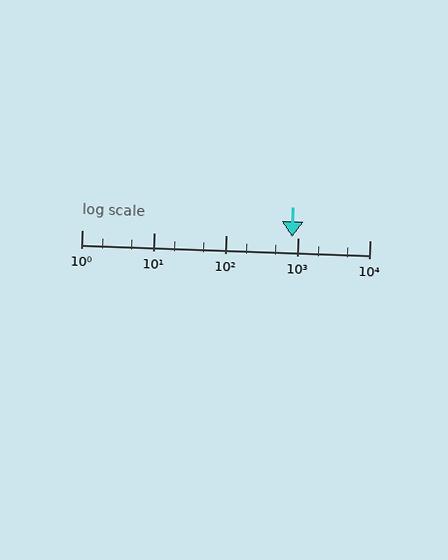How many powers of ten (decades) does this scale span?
The scale spans 4 decades, from 1 to 10000.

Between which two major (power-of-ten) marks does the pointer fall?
The pointer is between 100 and 1000.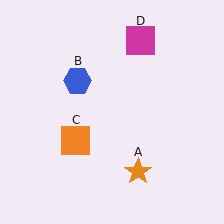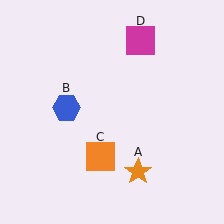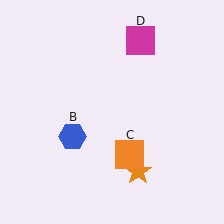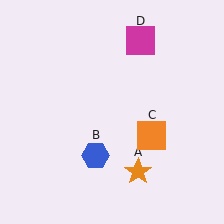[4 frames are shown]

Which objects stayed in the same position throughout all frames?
Orange star (object A) and magenta square (object D) remained stationary.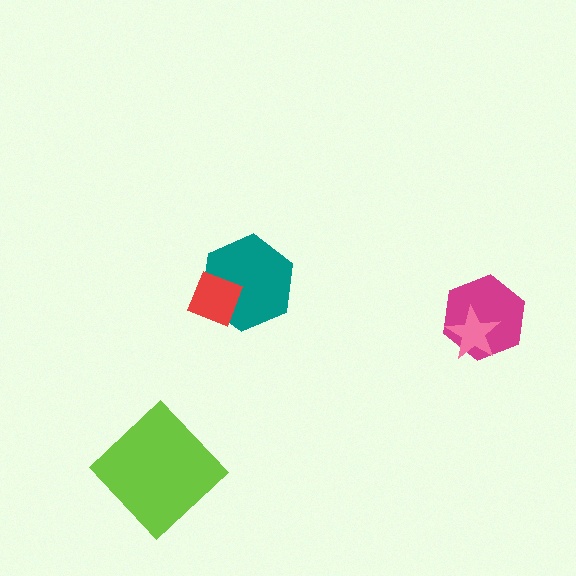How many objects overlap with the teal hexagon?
1 object overlaps with the teal hexagon.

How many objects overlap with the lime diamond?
0 objects overlap with the lime diamond.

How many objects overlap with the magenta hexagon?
1 object overlaps with the magenta hexagon.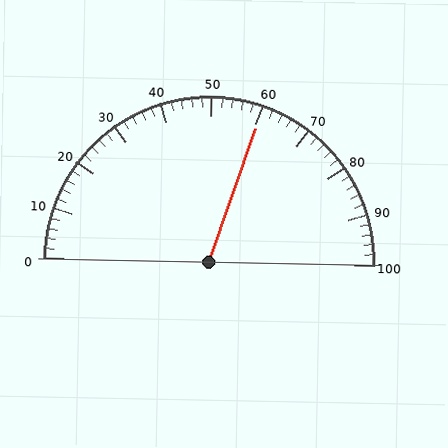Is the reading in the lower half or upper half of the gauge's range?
The reading is in the upper half of the range (0 to 100).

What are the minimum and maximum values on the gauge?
The gauge ranges from 0 to 100.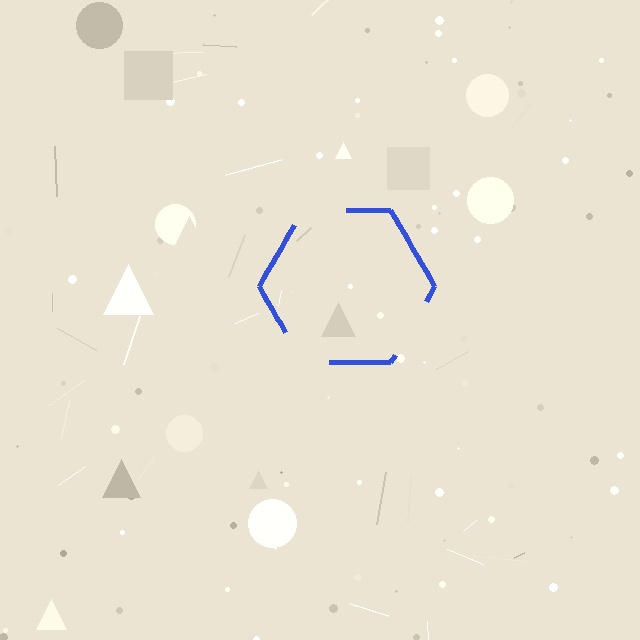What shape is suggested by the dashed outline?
The dashed outline suggests a hexagon.